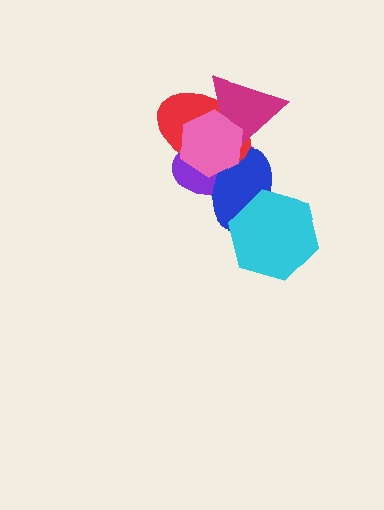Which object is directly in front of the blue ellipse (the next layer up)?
The red ellipse is directly in front of the blue ellipse.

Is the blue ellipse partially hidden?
Yes, it is partially covered by another shape.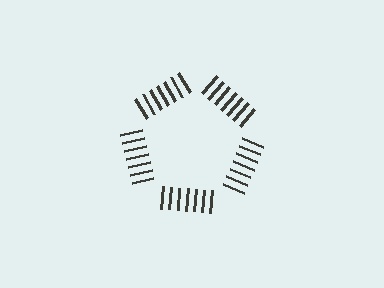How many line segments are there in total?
35 — 7 along each of the 5 edges.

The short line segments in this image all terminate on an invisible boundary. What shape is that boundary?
An illusory pentagon — the line segments terminate on its edges but no continuous stroke is drawn.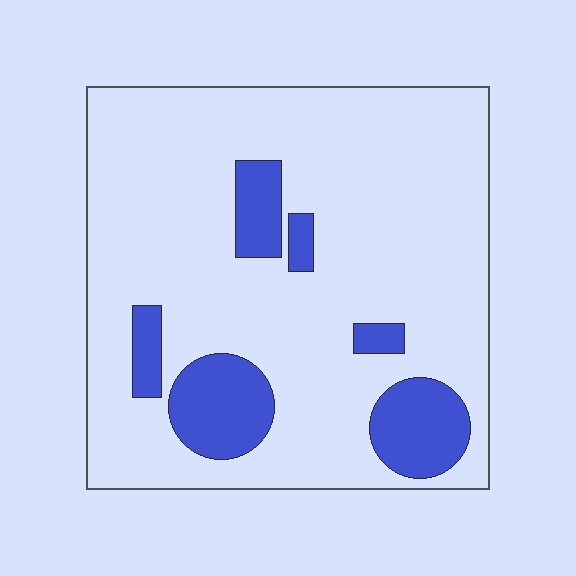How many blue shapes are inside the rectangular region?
6.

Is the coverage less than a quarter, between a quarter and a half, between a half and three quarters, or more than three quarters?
Less than a quarter.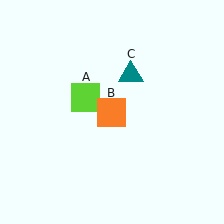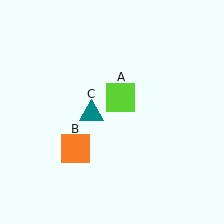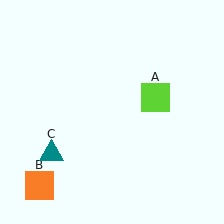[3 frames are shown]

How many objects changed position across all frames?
3 objects changed position: lime square (object A), orange square (object B), teal triangle (object C).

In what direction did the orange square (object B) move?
The orange square (object B) moved down and to the left.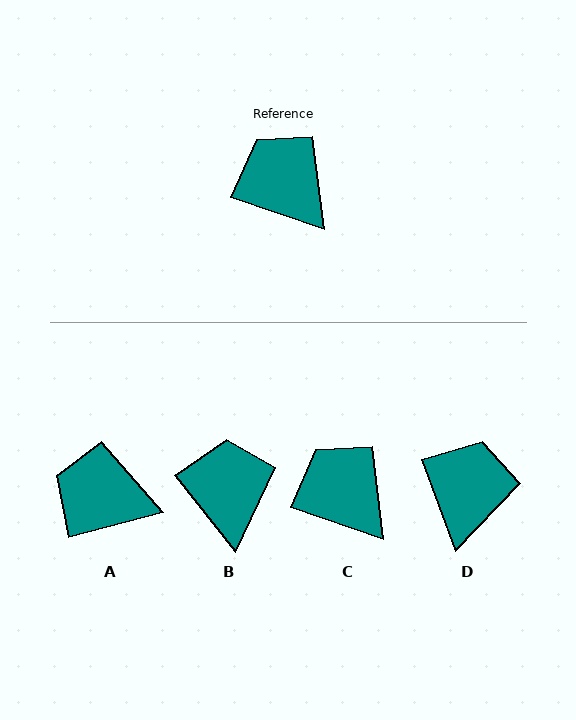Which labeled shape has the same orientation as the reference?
C.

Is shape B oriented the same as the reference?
No, it is off by about 32 degrees.